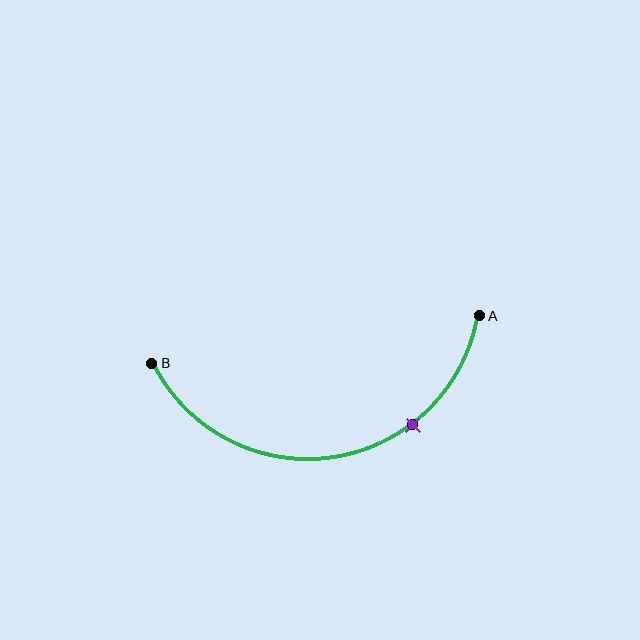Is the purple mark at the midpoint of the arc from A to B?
No. The purple mark lies on the arc but is closer to endpoint A. The arc midpoint would be at the point on the curve equidistant along the arc from both A and B.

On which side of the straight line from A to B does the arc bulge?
The arc bulges below the straight line connecting A and B.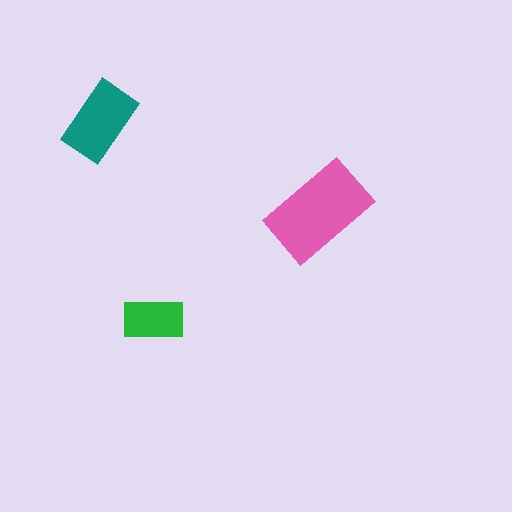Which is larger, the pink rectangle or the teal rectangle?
The pink one.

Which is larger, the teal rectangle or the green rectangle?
The teal one.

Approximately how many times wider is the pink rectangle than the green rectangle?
About 1.5 times wider.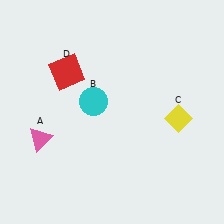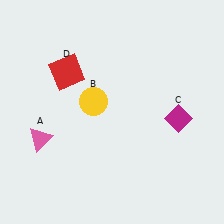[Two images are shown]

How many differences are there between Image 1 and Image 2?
There are 2 differences between the two images.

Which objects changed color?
B changed from cyan to yellow. C changed from yellow to magenta.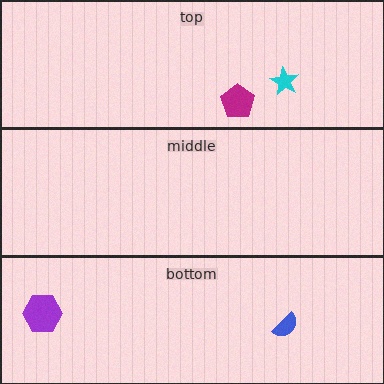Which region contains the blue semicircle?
The bottom region.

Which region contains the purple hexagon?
The bottom region.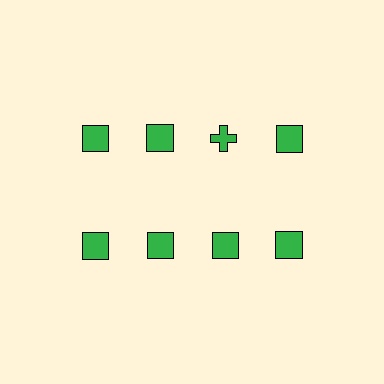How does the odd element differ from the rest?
It has a different shape: cross instead of square.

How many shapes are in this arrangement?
There are 8 shapes arranged in a grid pattern.